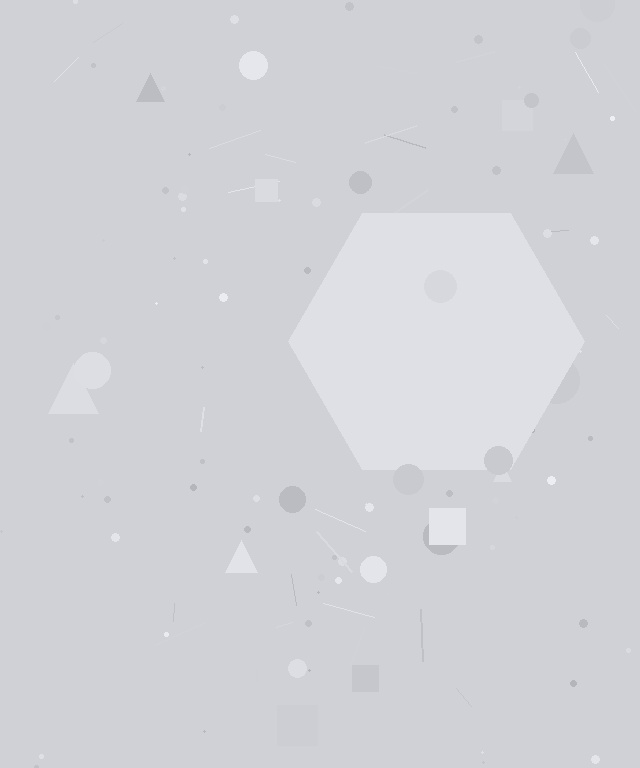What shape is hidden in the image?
A hexagon is hidden in the image.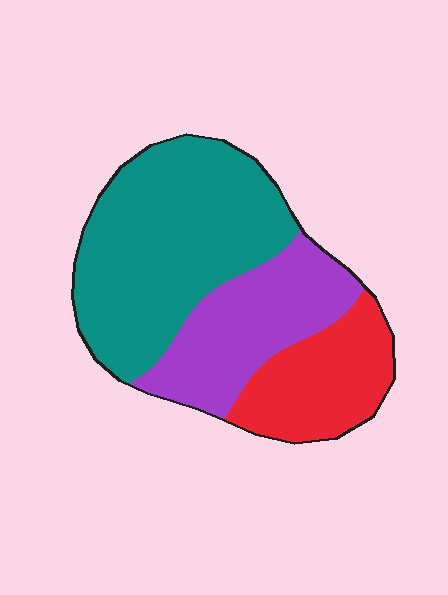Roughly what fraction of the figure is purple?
Purple covers roughly 30% of the figure.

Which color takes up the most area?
Teal, at roughly 50%.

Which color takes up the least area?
Red, at roughly 20%.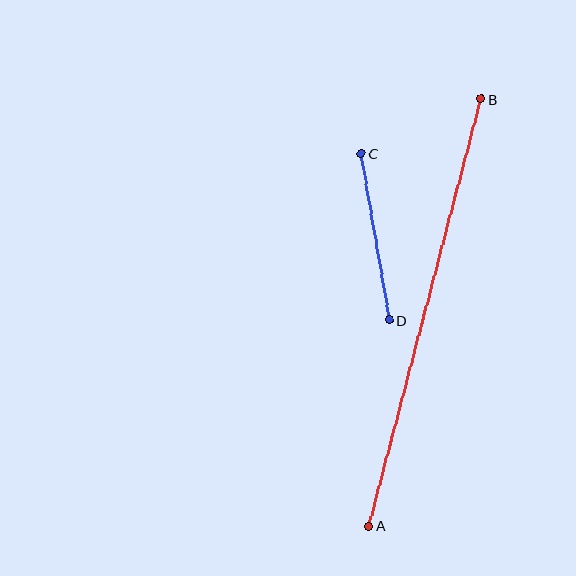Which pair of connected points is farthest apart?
Points A and B are farthest apart.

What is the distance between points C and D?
The distance is approximately 169 pixels.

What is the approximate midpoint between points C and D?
The midpoint is at approximately (375, 237) pixels.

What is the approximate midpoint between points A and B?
The midpoint is at approximately (425, 313) pixels.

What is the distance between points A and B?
The distance is approximately 442 pixels.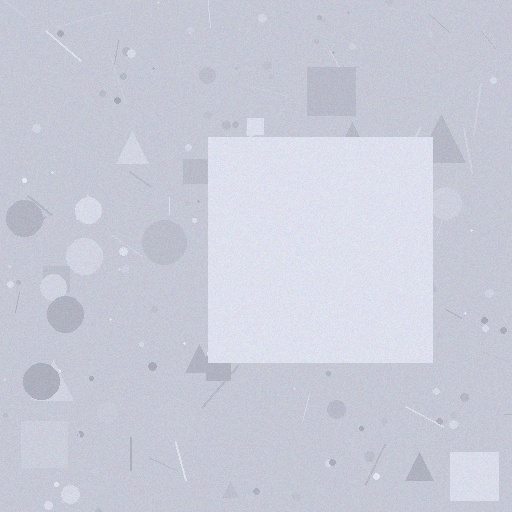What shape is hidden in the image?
A square is hidden in the image.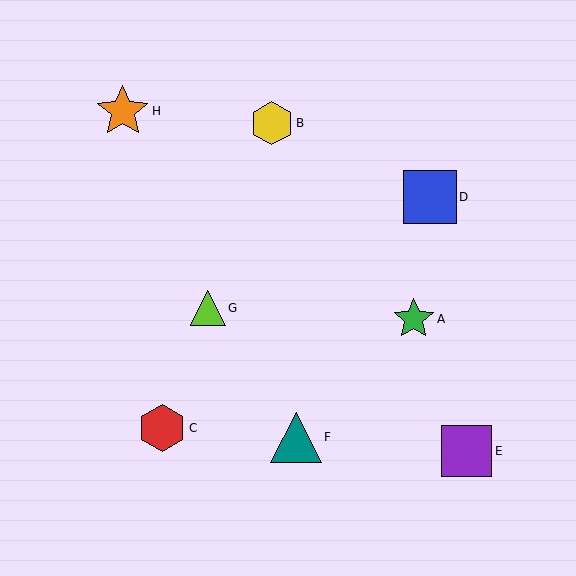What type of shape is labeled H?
Shape H is an orange star.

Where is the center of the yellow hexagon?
The center of the yellow hexagon is at (272, 123).